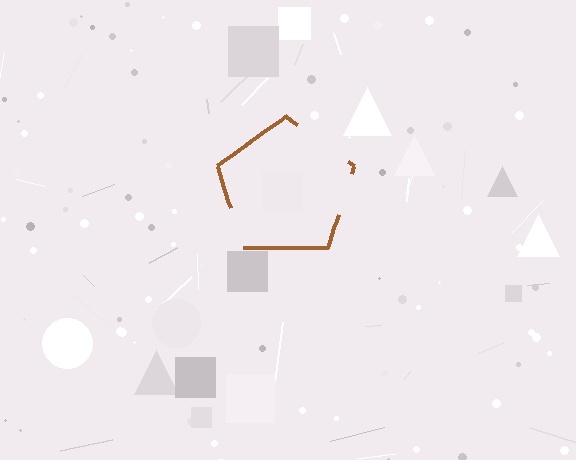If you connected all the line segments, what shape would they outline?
They would outline a pentagon.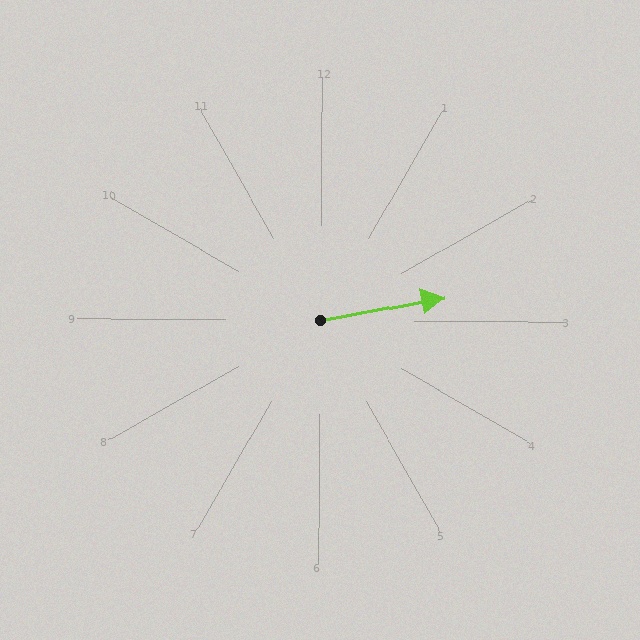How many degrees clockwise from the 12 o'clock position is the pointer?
Approximately 79 degrees.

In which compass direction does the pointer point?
East.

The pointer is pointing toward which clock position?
Roughly 3 o'clock.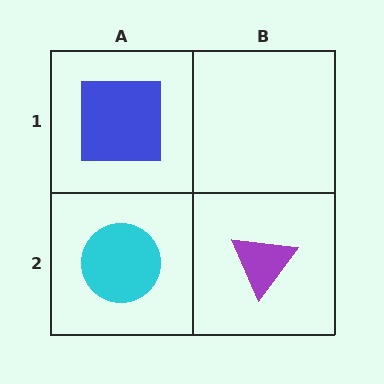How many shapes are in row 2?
2 shapes.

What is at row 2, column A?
A cyan circle.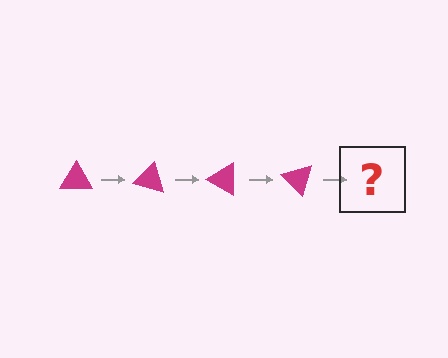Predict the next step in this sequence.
The next step is a magenta triangle rotated 60 degrees.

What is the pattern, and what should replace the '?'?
The pattern is that the triangle rotates 15 degrees each step. The '?' should be a magenta triangle rotated 60 degrees.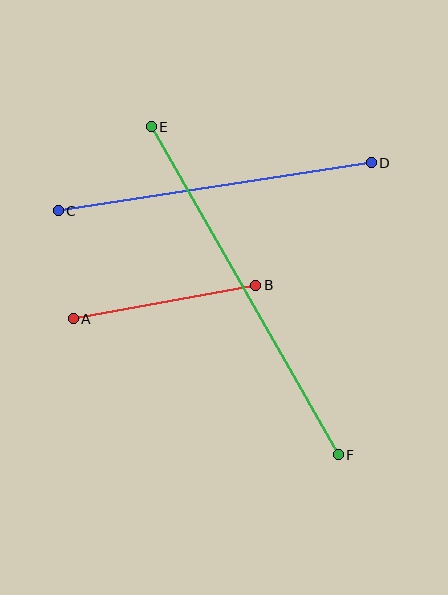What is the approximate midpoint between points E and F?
The midpoint is at approximately (245, 291) pixels.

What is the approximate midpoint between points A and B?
The midpoint is at approximately (164, 302) pixels.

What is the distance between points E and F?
The distance is approximately 378 pixels.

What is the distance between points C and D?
The distance is approximately 316 pixels.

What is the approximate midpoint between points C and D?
The midpoint is at approximately (215, 187) pixels.